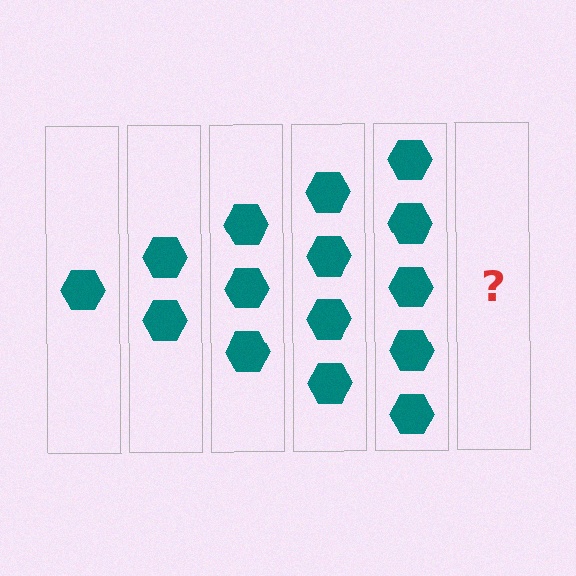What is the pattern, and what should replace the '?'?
The pattern is that each step adds one more hexagon. The '?' should be 6 hexagons.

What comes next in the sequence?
The next element should be 6 hexagons.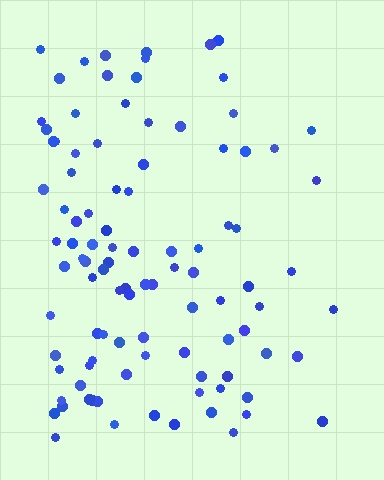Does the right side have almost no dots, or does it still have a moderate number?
Still a moderate number, just noticeably fewer than the left.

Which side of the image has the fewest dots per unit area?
The right.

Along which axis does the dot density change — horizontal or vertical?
Horizontal.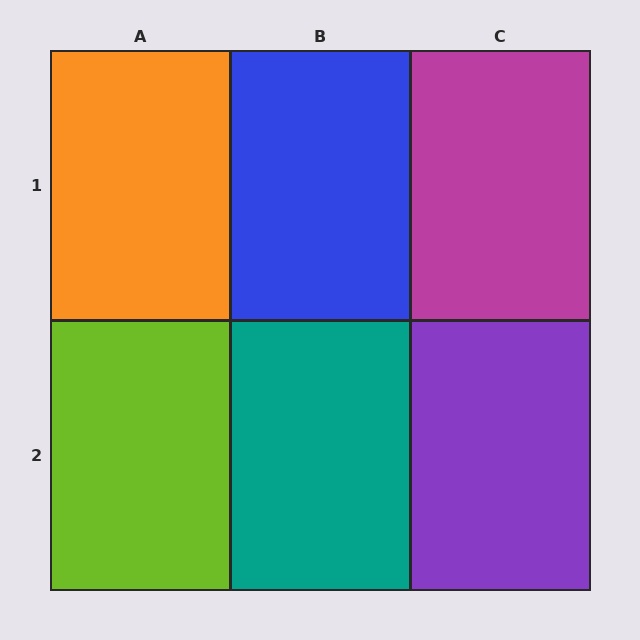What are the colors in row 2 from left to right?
Lime, teal, purple.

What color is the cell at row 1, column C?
Magenta.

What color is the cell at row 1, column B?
Blue.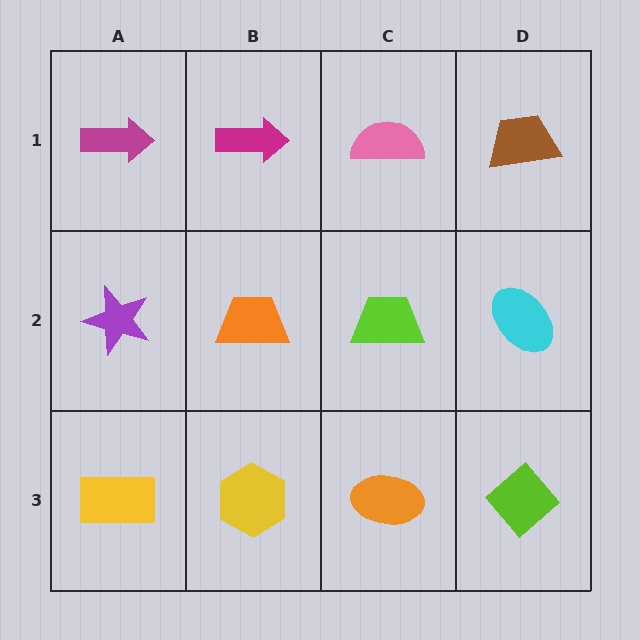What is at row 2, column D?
A cyan ellipse.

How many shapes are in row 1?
4 shapes.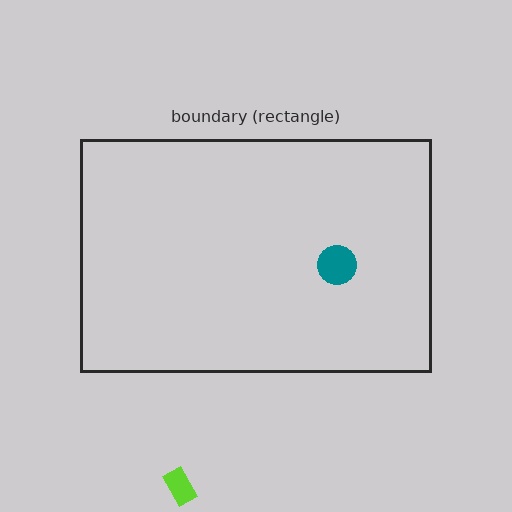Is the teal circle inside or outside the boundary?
Inside.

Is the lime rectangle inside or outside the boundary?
Outside.